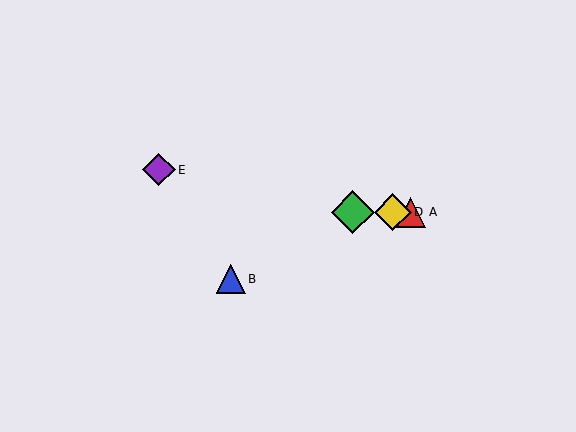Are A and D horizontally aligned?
Yes, both are at y≈212.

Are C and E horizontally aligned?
No, C is at y≈212 and E is at y≈170.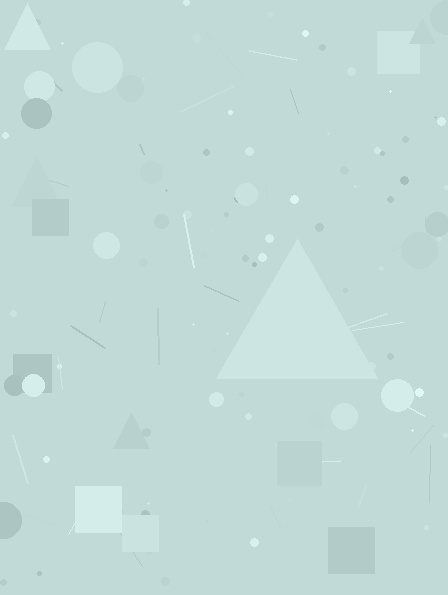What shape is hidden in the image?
A triangle is hidden in the image.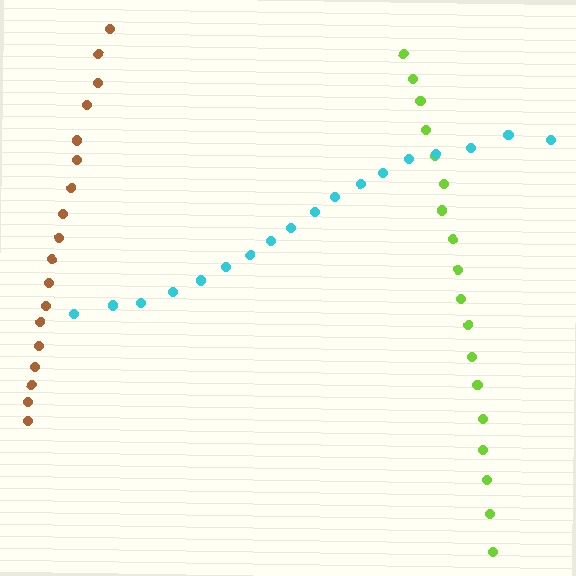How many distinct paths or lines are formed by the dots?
There are 3 distinct paths.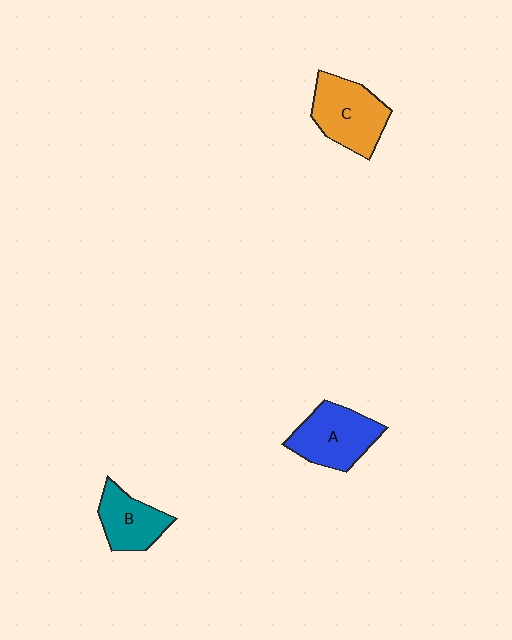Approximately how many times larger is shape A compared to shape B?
Approximately 1.3 times.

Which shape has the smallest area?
Shape B (teal).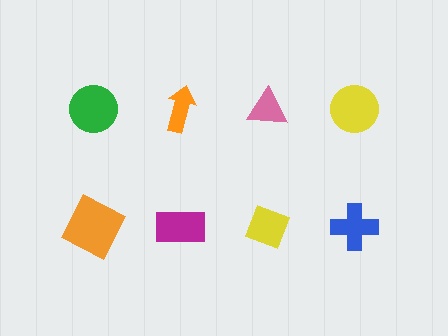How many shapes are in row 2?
4 shapes.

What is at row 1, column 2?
An orange arrow.